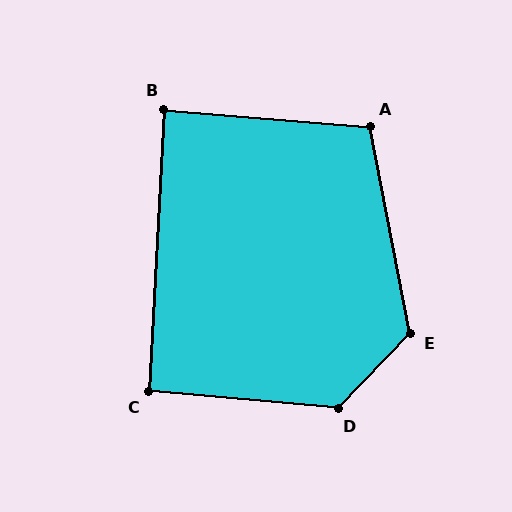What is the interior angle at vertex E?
Approximately 125 degrees (obtuse).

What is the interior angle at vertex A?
Approximately 105 degrees (obtuse).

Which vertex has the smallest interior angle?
B, at approximately 89 degrees.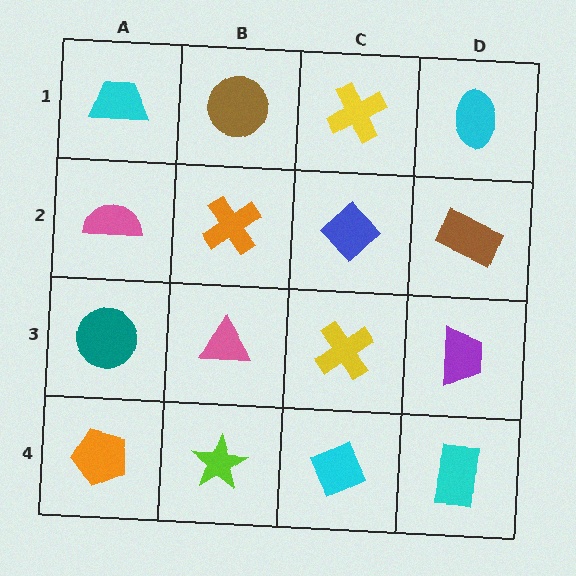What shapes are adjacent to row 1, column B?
An orange cross (row 2, column B), a cyan trapezoid (row 1, column A), a yellow cross (row 1, column C).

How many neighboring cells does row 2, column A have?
3.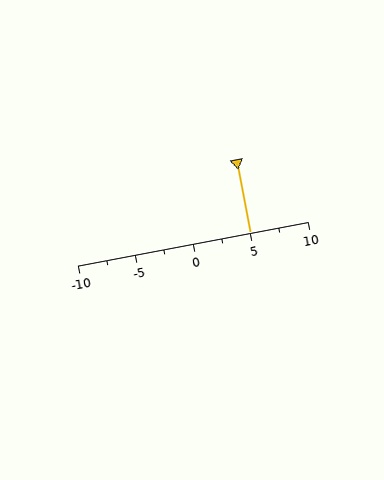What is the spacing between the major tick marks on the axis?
The major ticks are spaced 5 apart.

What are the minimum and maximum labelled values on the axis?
The axis runs from -10 to 10.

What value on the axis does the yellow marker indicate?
The marker indicates approximately 5.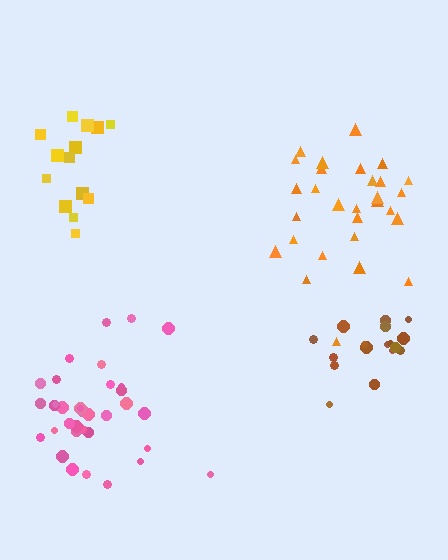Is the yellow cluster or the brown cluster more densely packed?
Yellow.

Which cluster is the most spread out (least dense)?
Orange.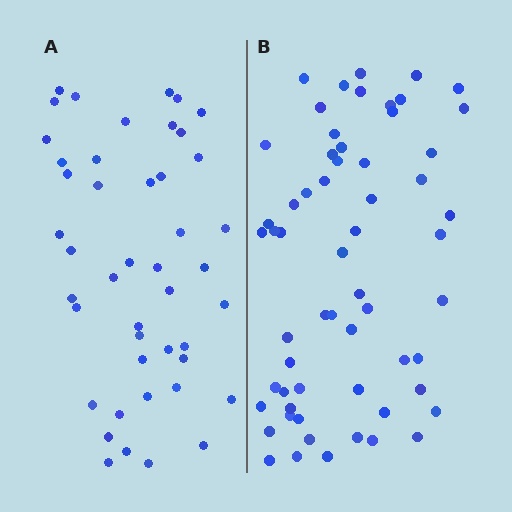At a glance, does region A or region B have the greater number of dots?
Region B (the right region) has more dots.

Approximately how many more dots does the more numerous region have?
Region B has approximately 15 more dots than region A.